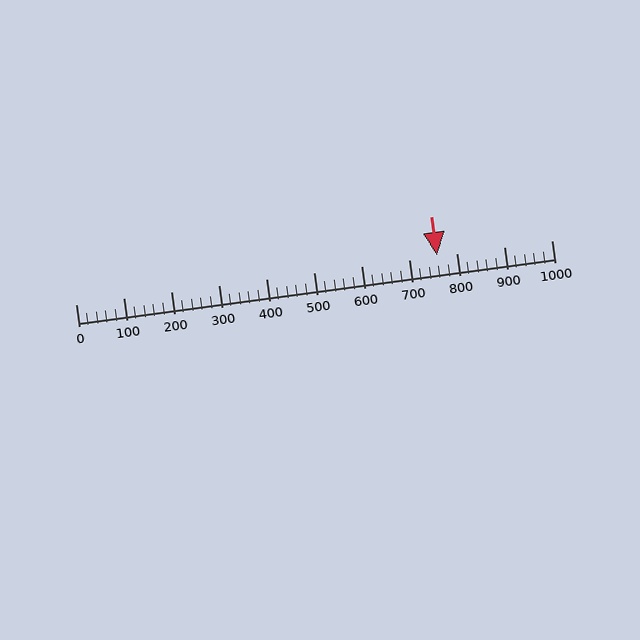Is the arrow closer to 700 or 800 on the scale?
The arrow is closer to 800.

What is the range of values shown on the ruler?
The ruler shows values from 0 to 1000.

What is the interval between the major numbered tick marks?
The major tick marks are spaced 100 units apart.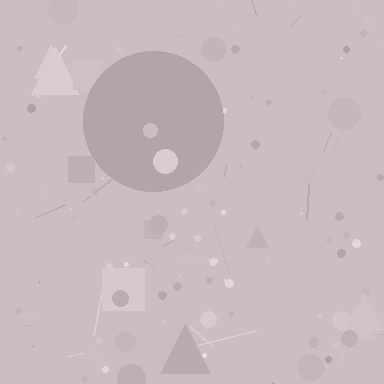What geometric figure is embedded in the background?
A circle is embedded in the background.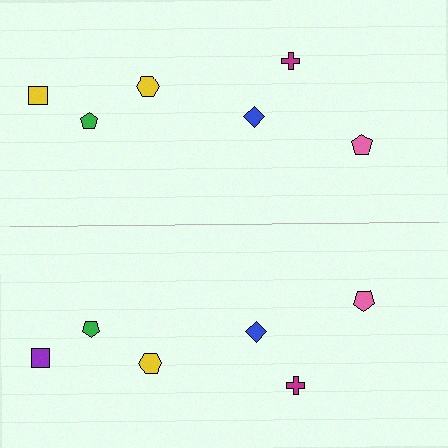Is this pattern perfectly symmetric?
No, the pattern is not perfectly symmetric. The purple square on the bottom side breaks the symmetry — its mirror counterpart is yellow.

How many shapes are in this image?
There are 12 shapes in this image.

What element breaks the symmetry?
The purple square on the bottom side breaks the symmetry — its mirror counterpart is yellow.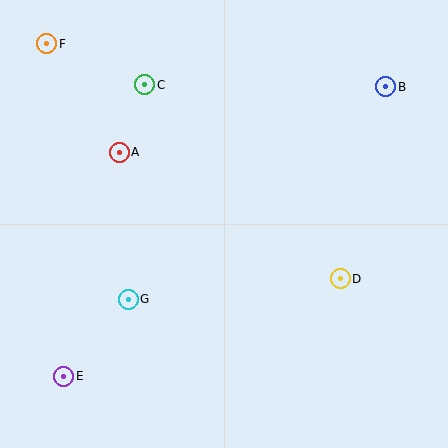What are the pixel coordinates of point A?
Point A is at (119, 152).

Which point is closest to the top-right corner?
Point B is closest to the top-right corner.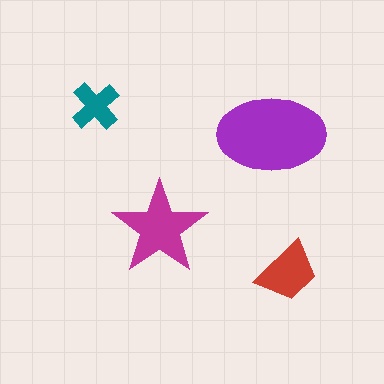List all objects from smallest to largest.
The teal cross, the red trapezoid, the magenta star, the purple ellipse.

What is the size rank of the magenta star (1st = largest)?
2nd.